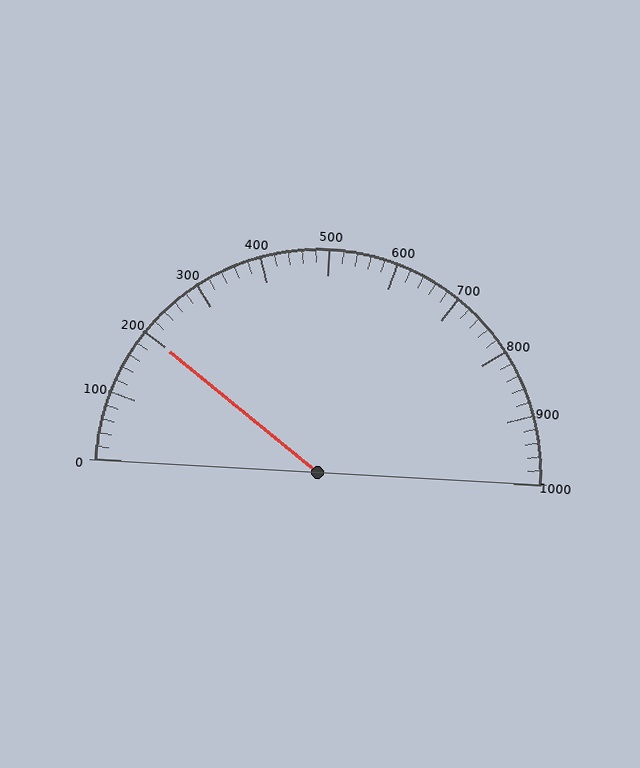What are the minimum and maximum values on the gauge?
The gauge ranges from 0 to 1000.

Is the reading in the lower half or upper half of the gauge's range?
The reading is in the lower half of the range (0 to 1000).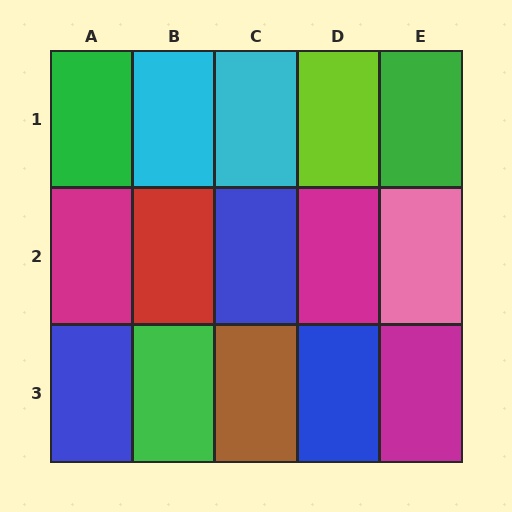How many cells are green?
3 cells are green.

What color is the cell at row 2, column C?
Blue.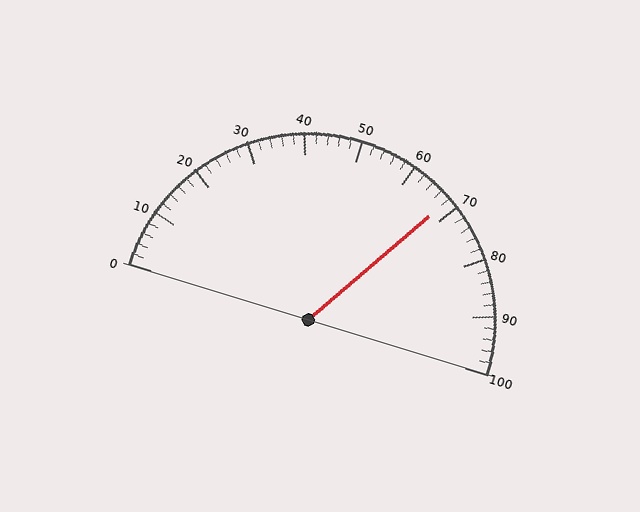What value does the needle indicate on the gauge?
The needle indicates approximately 68.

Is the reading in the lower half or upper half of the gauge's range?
The reading is in the upper half of the range (0 to 100).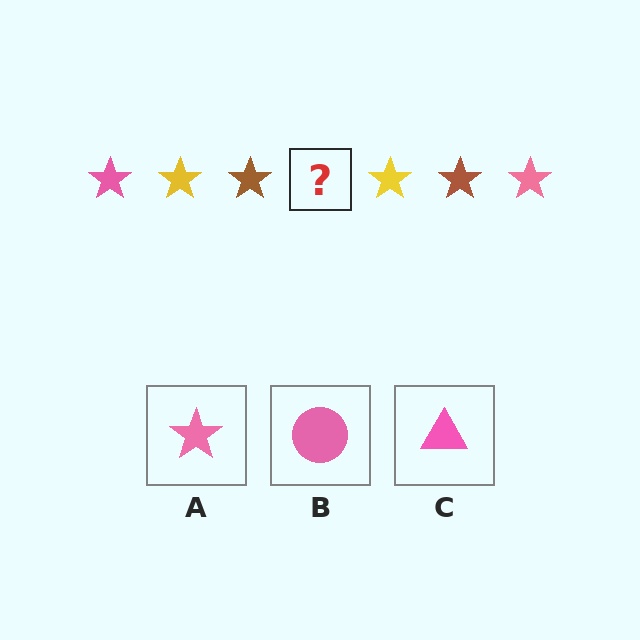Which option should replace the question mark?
Option A.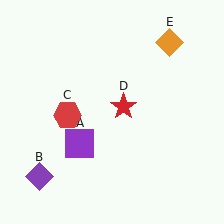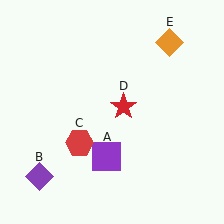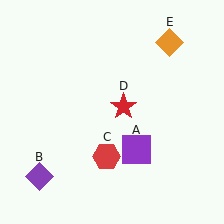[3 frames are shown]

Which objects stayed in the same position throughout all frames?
Purple diamond (object B) and red star (object D) and orange diamond (object E) remained stationary.